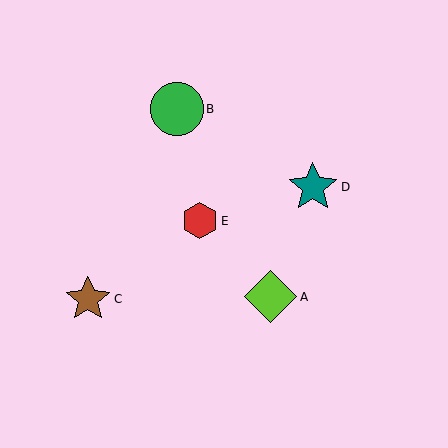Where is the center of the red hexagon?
The center of the red hexagon is at (200, 221).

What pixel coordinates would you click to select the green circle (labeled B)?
Click at (177, 109) to select the green circle B.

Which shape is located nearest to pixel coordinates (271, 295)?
The lime diamond (labeled A) at (271, 297) is nearest to that location.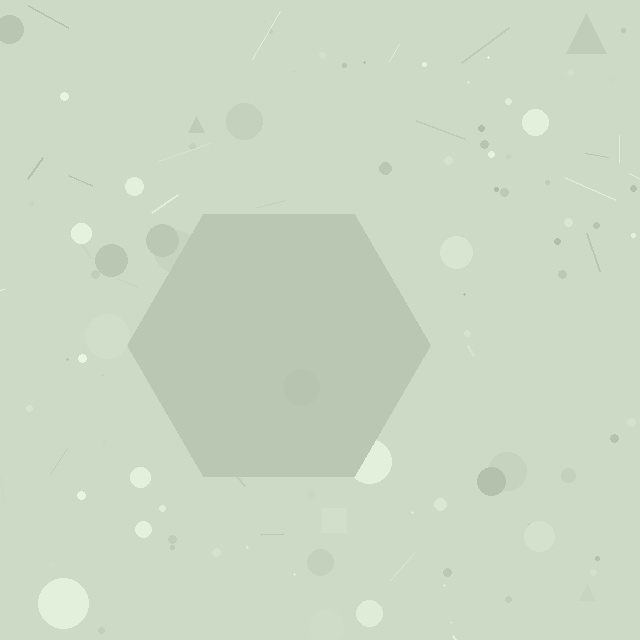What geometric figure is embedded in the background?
A hexagon is embedded in the background.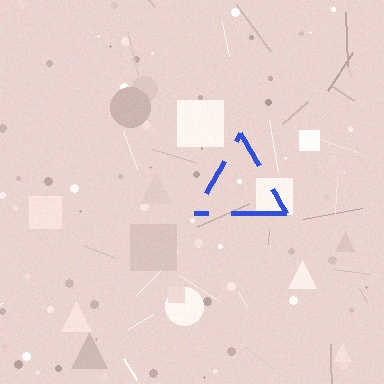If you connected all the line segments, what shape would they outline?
They would outline a triangle.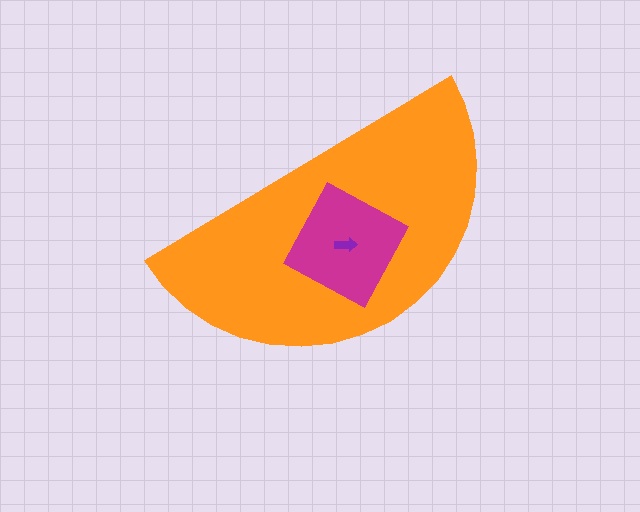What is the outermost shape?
The orange semicircle.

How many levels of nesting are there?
3.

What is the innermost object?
The purple arrow.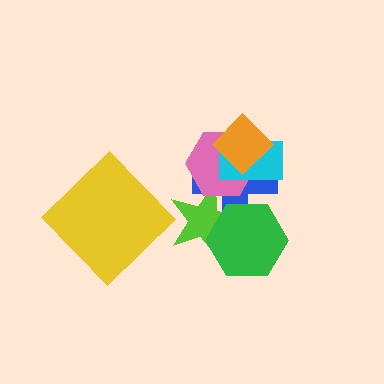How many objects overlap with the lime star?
3 objects overlap with the lime star.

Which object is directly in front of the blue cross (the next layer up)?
The green hexagon is directly in front of the blue cross.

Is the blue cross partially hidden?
Yes, it is partially covered by another shape.